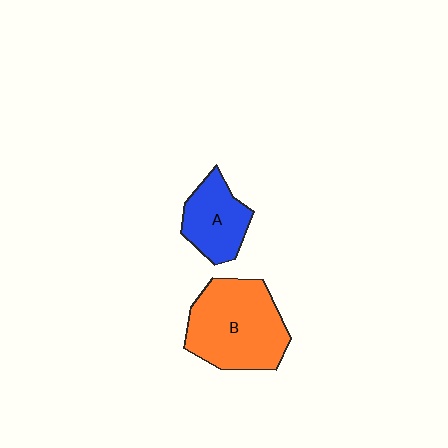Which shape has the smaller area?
Shape A (blue).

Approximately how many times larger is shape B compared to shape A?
Approximately 1.8 times.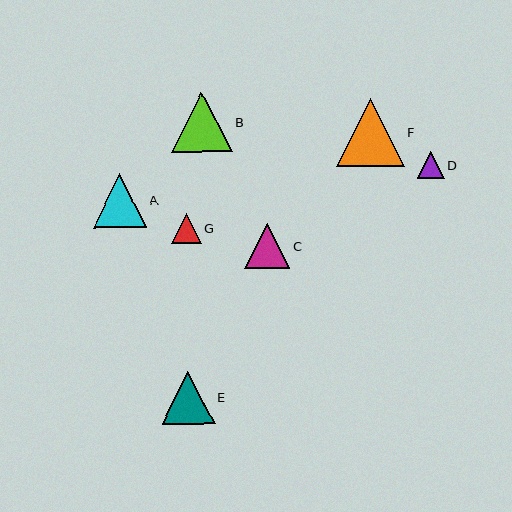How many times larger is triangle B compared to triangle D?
Triangle B is approximately 2.2 times the size of triangle D.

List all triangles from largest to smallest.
From largest to smallest: F, B, A, E, C, G, D.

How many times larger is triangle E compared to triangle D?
Triangle E is approximately 1.9 times the size of triangle D.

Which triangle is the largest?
Triangle F is the largest with a size of approximately 68 pixels.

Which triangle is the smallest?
Triangle D is the smallest with a size of approximately 27 pixels.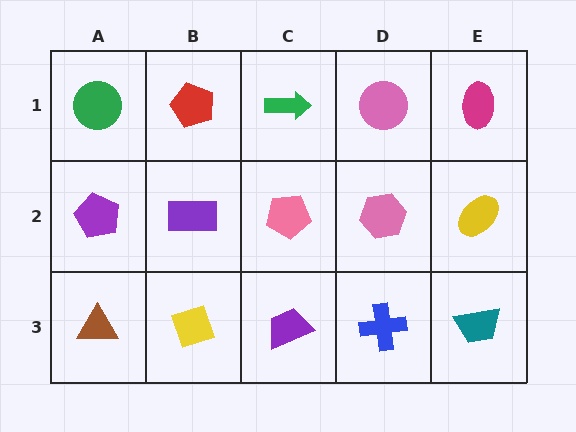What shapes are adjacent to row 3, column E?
A yellow ellipse (row 2, column E), a blue cross (row 3, column D).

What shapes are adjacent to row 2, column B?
A red pentagon (row 1, column B), a yellow diamond (row 3, column B), a purple pentagon (row 2, column A), a pink pentagon (row 2, column C).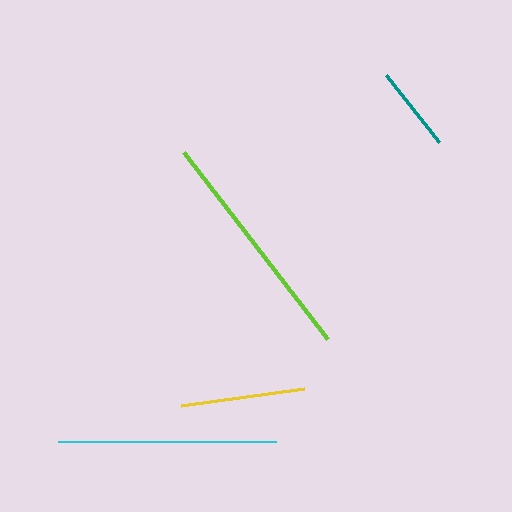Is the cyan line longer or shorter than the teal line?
The cyan line is longer than the teal line.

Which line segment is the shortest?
The teal line is the shortest at approximately 86 pixels.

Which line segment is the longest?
The lime line is the longest at approximately 236 pixels.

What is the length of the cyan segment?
The cyan segment is approximately 218 pixels long.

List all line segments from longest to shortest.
From longest to shortest: lime, cyan, yellow, teal.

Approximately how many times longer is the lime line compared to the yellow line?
The lime line is approximately 1.9 times the length of the yellow line.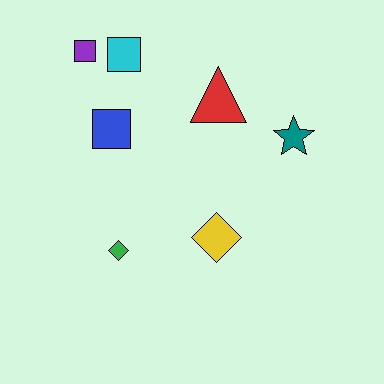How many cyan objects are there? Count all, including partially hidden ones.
There is 1 cyan object.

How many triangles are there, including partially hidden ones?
There is 1 triangle.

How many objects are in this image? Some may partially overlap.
There are 7 objects.